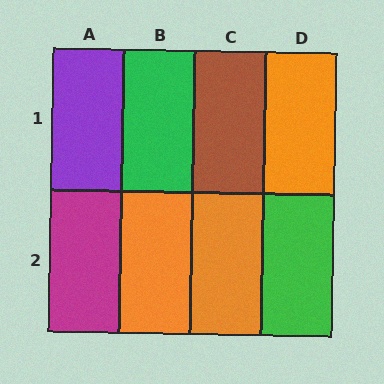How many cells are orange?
3 cells are orange.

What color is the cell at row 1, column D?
Orange.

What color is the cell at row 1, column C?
Brown.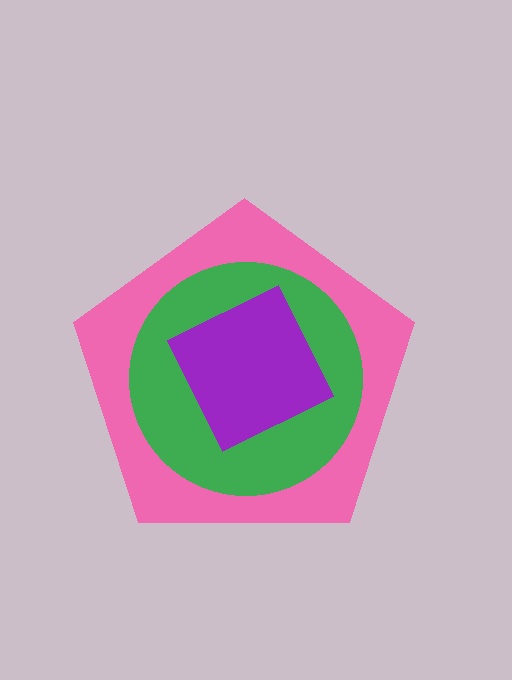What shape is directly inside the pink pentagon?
The green circle.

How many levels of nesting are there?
3.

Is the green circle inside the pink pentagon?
Yes.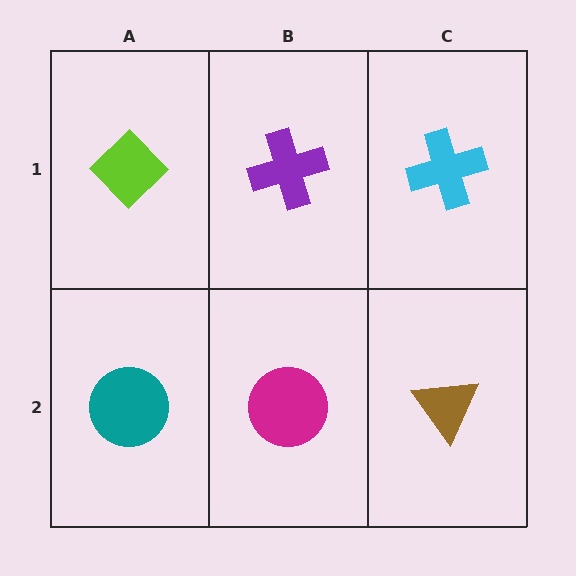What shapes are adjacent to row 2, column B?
A purple cross (row 1, column B), a teal circle (row 2, column A), a brown triangle (row 2, column C).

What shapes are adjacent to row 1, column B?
A magenta circle (row 2, column B), a lime diamond (row 1, column A), a cyan cross (row 1, column C).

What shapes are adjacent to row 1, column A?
A teal circle (row 2, column A), a purple cross (row 1, column B).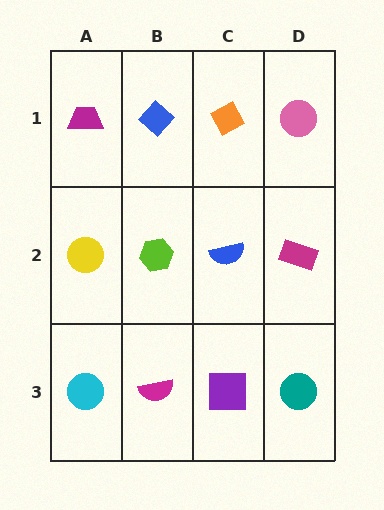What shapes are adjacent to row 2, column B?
A blue diamond (row 1, column B), a magenta semicircle (row 3, column B), a yellow circle (row 2, column A), a blue semicircle (row 2, column C).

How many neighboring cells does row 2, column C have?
4.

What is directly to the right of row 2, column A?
A lime hexagon.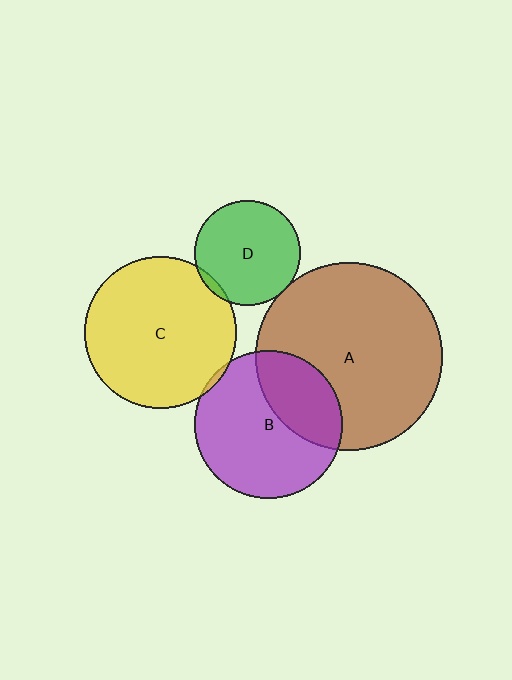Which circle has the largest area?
Circle A (brown).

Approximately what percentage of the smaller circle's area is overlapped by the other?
Approximately 35%.